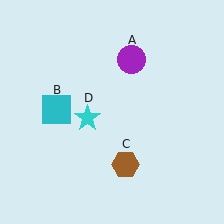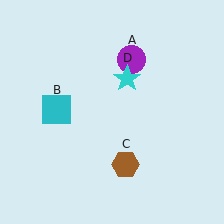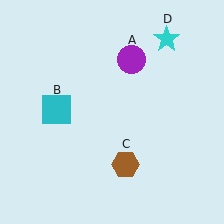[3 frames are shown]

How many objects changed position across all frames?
1 object changed position: cyan star (object D).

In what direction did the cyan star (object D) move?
The cyan star (object D) moved up and to the right.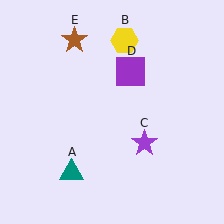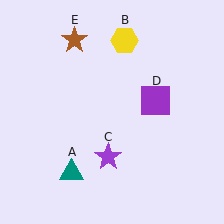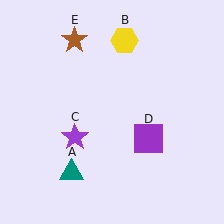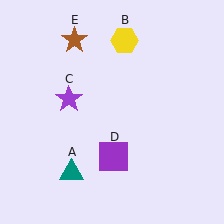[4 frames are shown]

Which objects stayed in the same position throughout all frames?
Teal triangle (object A) and yellow hexagon (object B) and brown star (object E) remained stationary.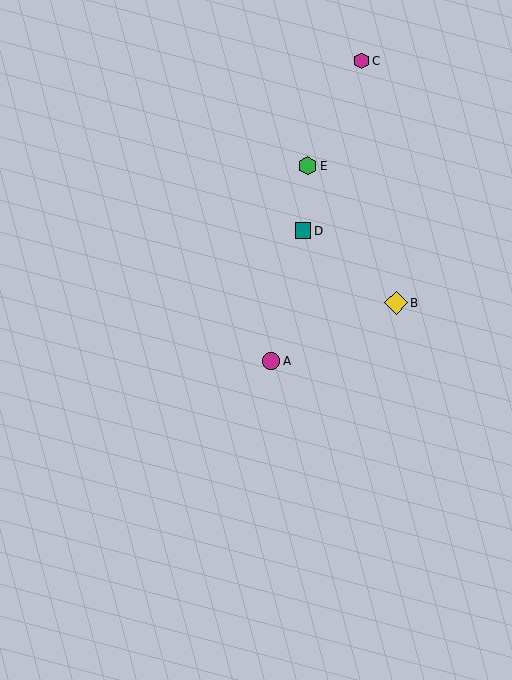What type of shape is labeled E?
Shape E is a green hexagon.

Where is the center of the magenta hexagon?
The center of the magenta hexagon is at (362, 61).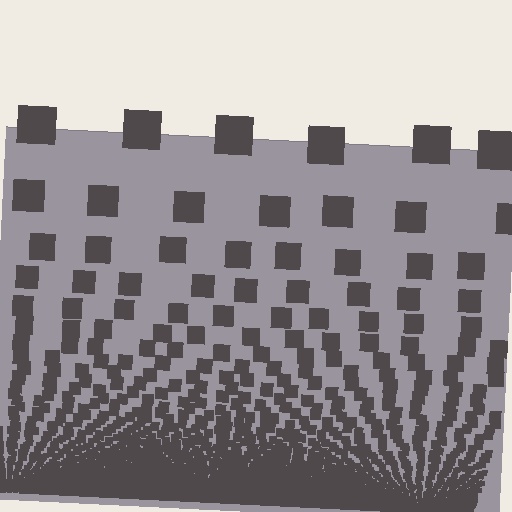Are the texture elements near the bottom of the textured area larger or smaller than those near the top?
Smaller. The gradient is inverted — elements near the bottom are smaller and denser.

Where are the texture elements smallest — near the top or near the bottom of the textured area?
Near the bottom.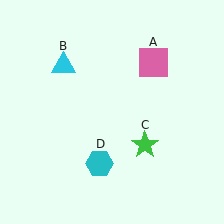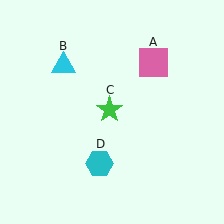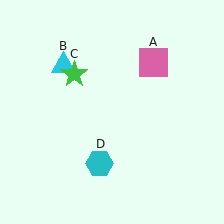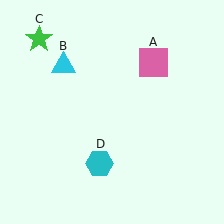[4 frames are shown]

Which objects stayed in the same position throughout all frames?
Pink square (object A) and cyan triangle (object B) and cyan hexagon (object D) remained stationary.